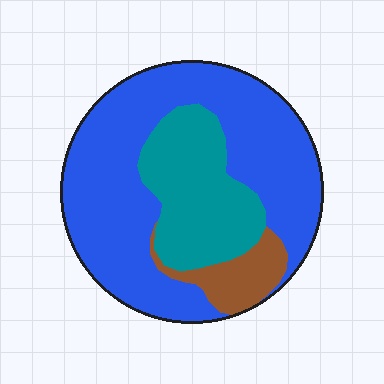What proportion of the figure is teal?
Teal takes up between a quarter and a half of the figure.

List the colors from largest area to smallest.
From largest to smallest: blue, teal, brown.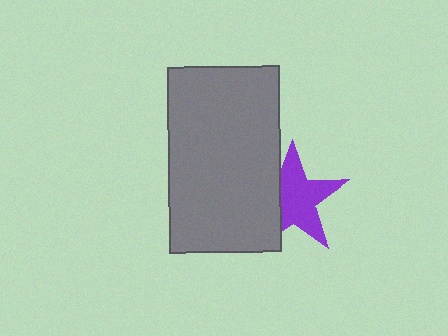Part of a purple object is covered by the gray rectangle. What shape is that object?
It is a star.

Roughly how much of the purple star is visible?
Most of it is visible (roughly 68%).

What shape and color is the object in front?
The object in front is a gray rectangle.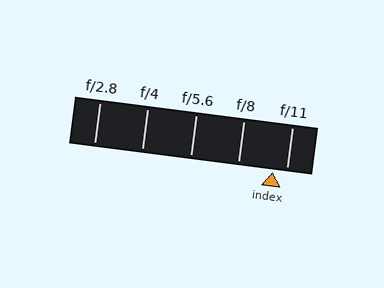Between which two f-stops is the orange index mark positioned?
The index mark is between f/8 and f/11.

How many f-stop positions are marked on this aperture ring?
There are 5 f-stop positions marked.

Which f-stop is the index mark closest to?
The index mark is closest to f/11.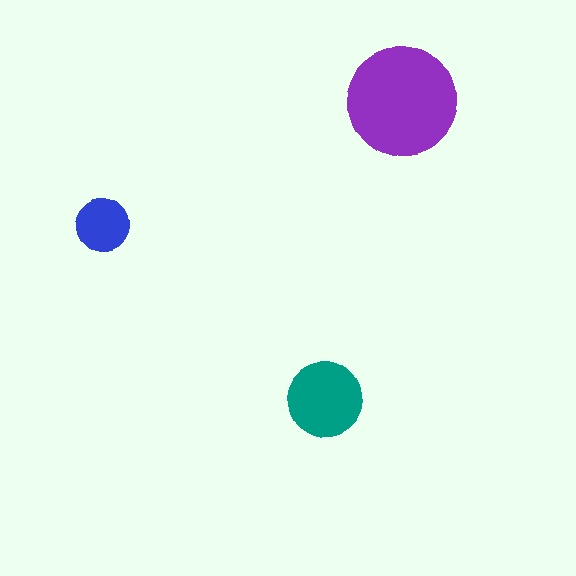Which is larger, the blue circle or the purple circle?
The purple one.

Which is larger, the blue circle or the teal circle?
The teal one.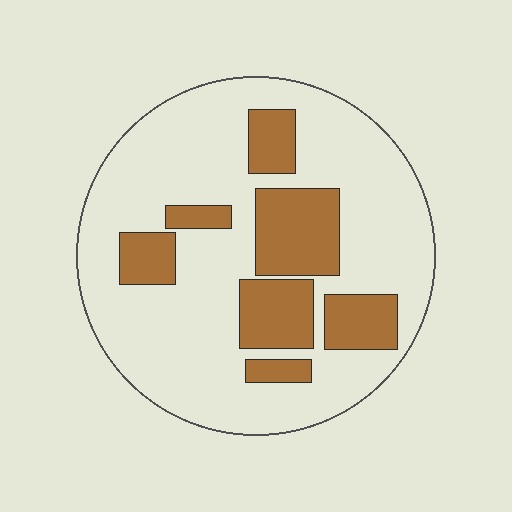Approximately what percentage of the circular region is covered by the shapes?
Approximately 25%.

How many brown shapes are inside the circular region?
7.